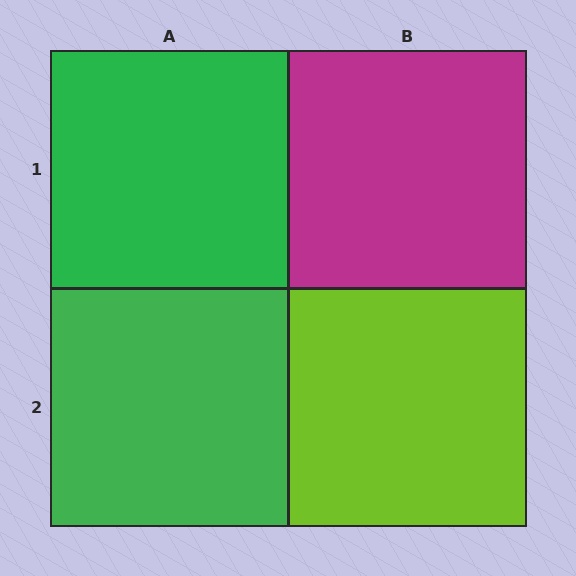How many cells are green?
2 cells are green.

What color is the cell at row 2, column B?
Lime.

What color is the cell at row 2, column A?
Green.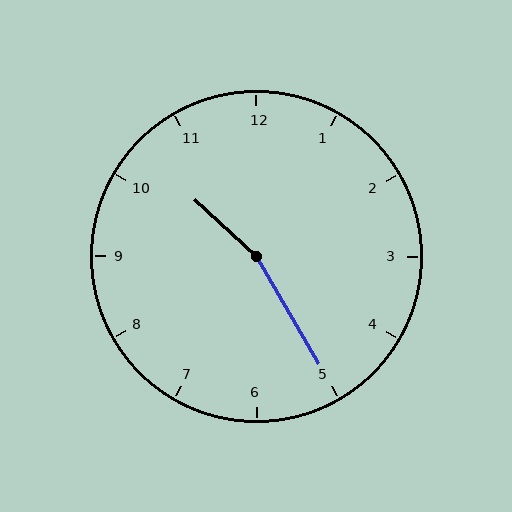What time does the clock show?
10:25.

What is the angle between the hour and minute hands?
Approximately 162 degrees.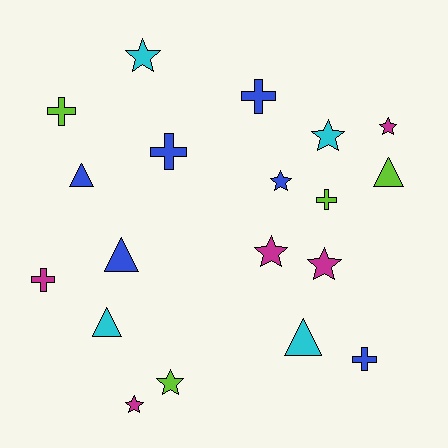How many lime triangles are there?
There is 1 lime triangle.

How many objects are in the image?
There are 19 objects.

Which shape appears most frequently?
Star, with 8 objects.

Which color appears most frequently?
Blue, with 6 objects.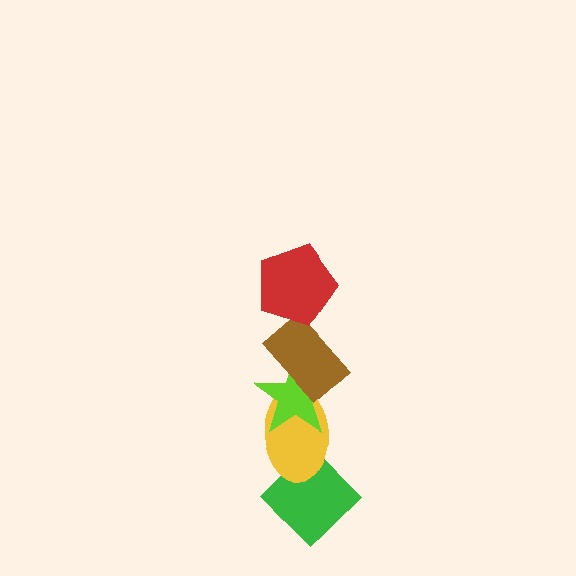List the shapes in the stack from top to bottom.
From top to bottom: the red pentagon, the brown rectangle, the lime star, the yellow ellipse, the green diamond.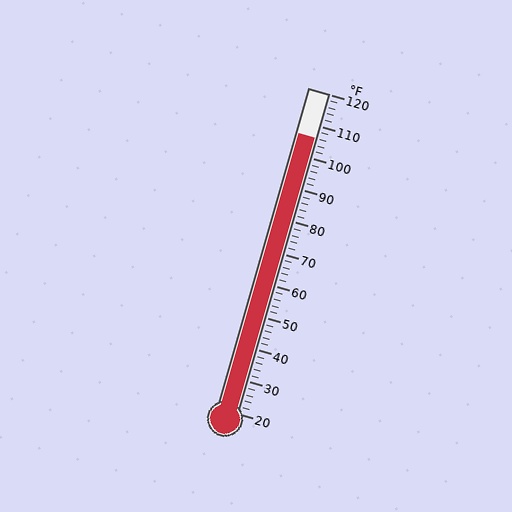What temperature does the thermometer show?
The thermometer shows approximately 106°F.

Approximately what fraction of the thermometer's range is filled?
The thermometer is filled to approximately 85% of its range.